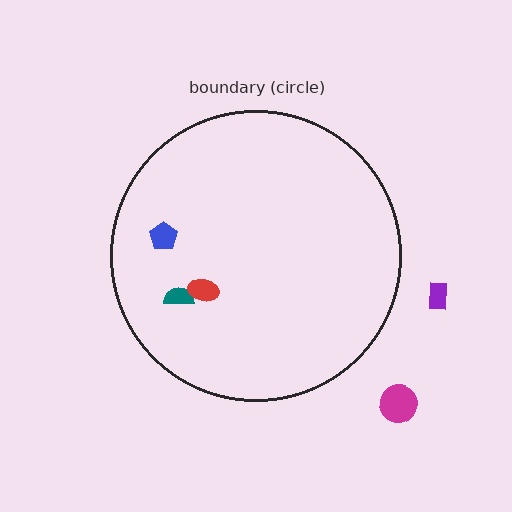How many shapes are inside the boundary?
3 inside, 2 outside.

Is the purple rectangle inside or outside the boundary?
Outside.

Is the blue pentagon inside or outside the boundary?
Inside.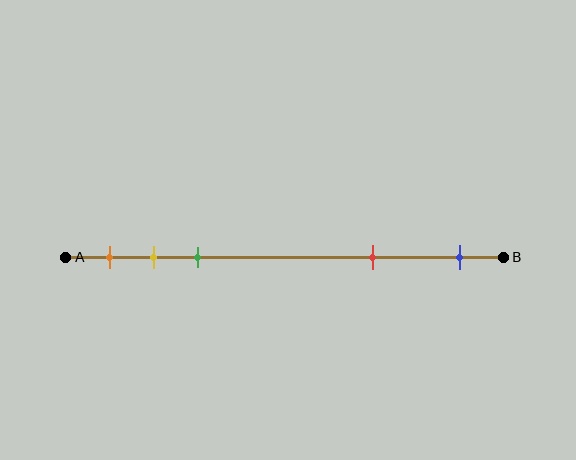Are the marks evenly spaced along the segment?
No, the marks are not evenly spaced.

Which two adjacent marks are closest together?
The yellow and green marks are the closest adjacent pair.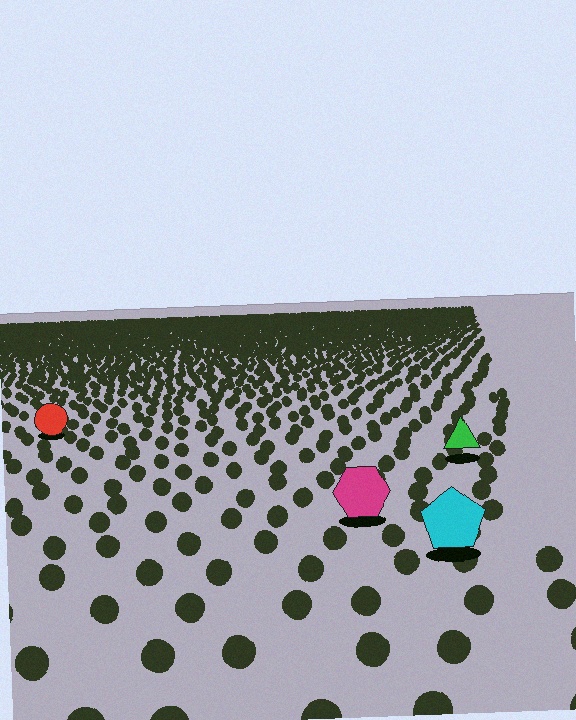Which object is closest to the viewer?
The cyan pentagon is closest. The texture marks near it are larger and more spread out.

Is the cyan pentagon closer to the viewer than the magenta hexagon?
Yes. The cyan pentagon is closer — you can tell from the texture gradient: the ground texture is coarser near it.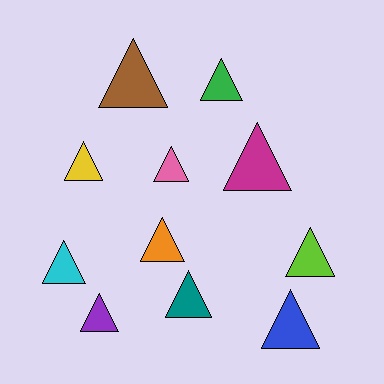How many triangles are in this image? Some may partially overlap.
There are 11 triangles.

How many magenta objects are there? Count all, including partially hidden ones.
There is 1 magenta object.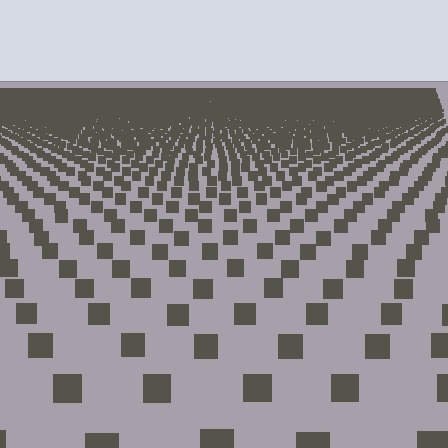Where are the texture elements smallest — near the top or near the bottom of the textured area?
Near the top.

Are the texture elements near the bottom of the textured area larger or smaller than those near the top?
Larger. Near the bottom, elements are closer to the viewer and appear at a bigger on-screen size.